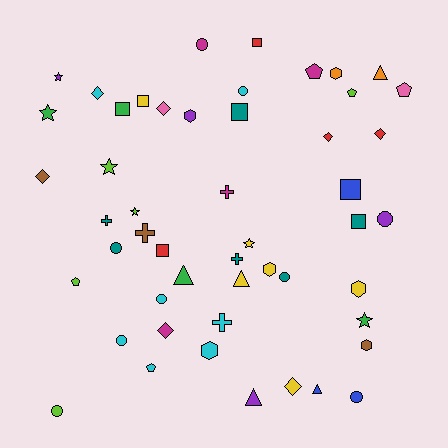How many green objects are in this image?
There are 4 green objects.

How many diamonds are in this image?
There are 7 diamonds.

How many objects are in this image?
There are 50 objects.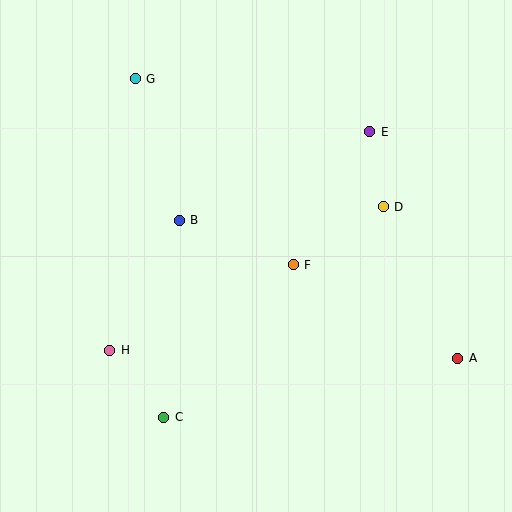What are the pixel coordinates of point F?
Point F is at (293, 265).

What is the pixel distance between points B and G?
The distance between B and G is 148 pixels.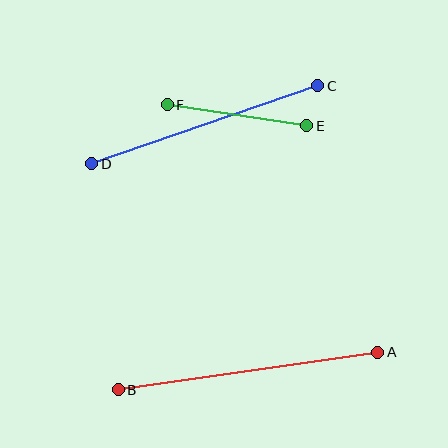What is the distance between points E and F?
The distance is approximately 141 pixels.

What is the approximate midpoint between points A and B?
The midpoint is at approximately (248, 371) pixels.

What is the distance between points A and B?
The distance is approximately 262 pixels.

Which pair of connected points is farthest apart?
Points A and B are farthest apart.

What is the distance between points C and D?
The distance is approximately 239 pixels.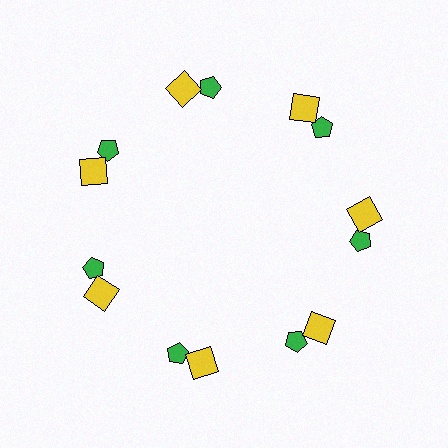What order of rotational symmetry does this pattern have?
This pattern has 7-fold rotational symmetry.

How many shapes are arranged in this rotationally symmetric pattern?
There are 14 shapes, arranged in 7 groups of 2.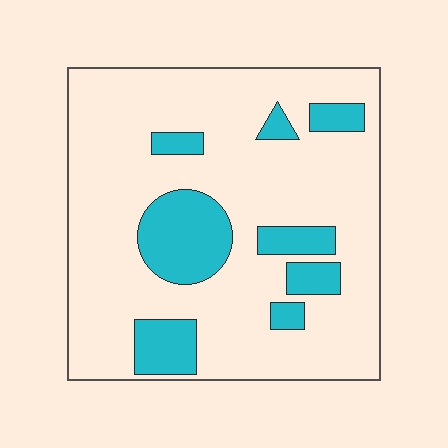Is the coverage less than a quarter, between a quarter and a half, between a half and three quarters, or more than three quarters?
Less than a quarter.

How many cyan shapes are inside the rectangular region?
8.